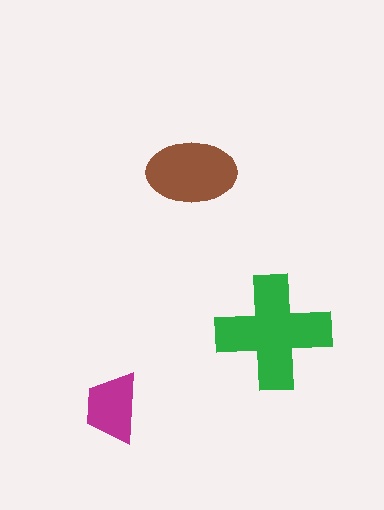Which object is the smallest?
The magenta trapezoid.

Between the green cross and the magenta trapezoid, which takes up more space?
The green cross.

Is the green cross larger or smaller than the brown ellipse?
Larger.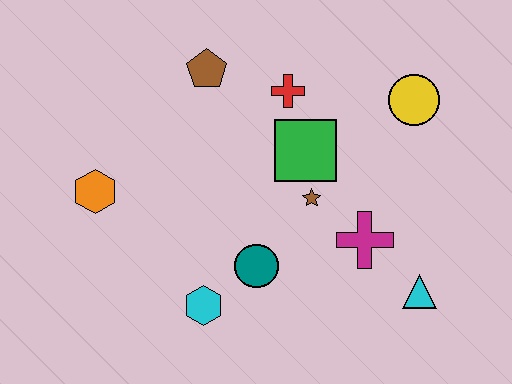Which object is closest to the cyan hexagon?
The teal circle is closest to the cyan hexagon.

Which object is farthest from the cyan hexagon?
The yellow circle is farthest from the cyan hexagon.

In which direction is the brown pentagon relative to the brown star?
The brown pentagon is above the brown star.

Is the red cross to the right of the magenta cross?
No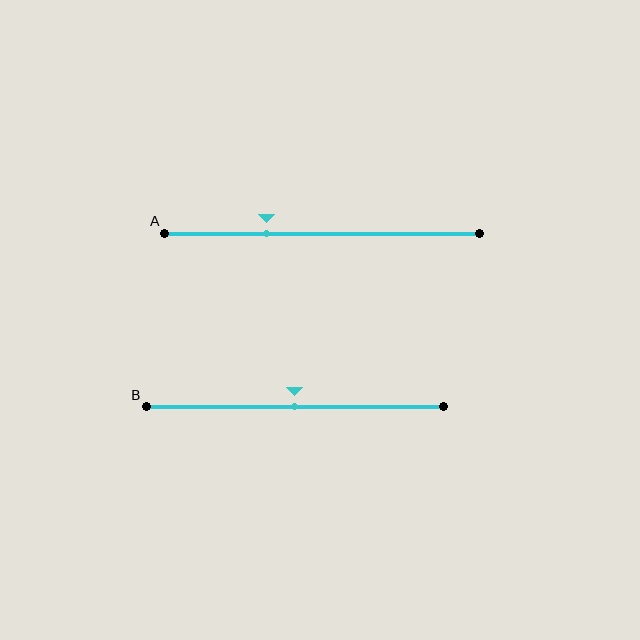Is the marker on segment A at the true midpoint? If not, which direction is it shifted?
No, the marker on segment A is shifted to the left by about 18% of the segment length.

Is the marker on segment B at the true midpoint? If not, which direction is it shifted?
Yes, the marker on segment B is at the true midpoint.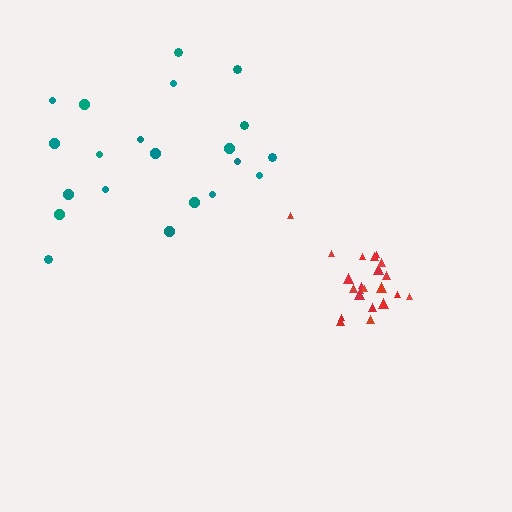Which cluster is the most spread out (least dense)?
Teal.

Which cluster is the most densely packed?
Red.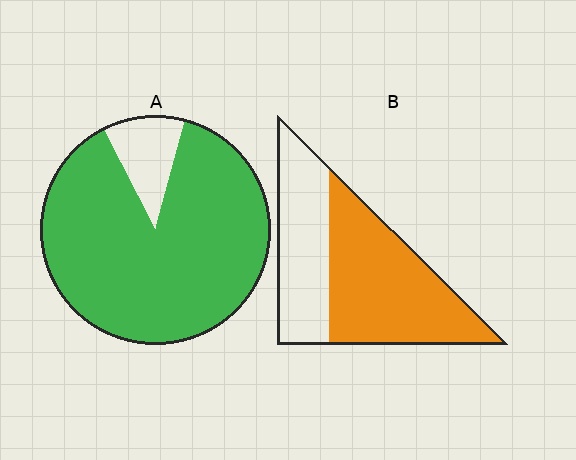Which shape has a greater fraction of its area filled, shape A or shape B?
Shape A.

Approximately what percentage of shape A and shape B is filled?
A is approximately 90% and B is approximately 60%.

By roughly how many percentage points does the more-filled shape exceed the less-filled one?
By roughly 30 percentage points (A over B).